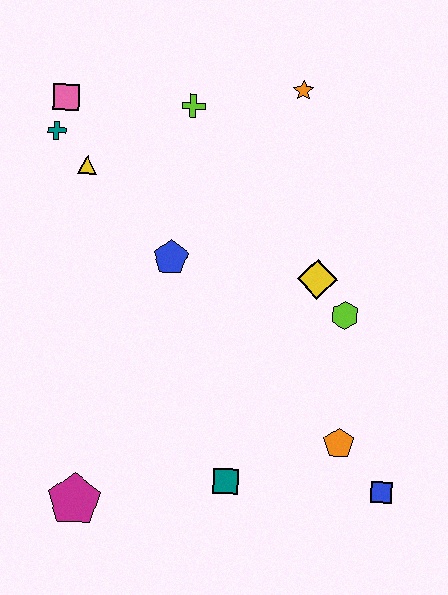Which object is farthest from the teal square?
The pink square is farthest from the teal square.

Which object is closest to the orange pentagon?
The blue square is closest to the orange pentagon.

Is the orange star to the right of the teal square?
Yes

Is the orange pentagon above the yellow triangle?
No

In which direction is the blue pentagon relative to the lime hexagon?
The blue pentagon is to the left of the lime hexagon.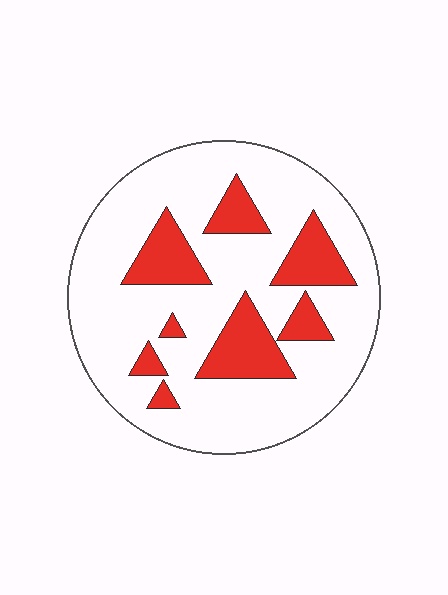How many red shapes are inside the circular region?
8.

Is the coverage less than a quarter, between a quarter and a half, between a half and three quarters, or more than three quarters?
Less than a quarter.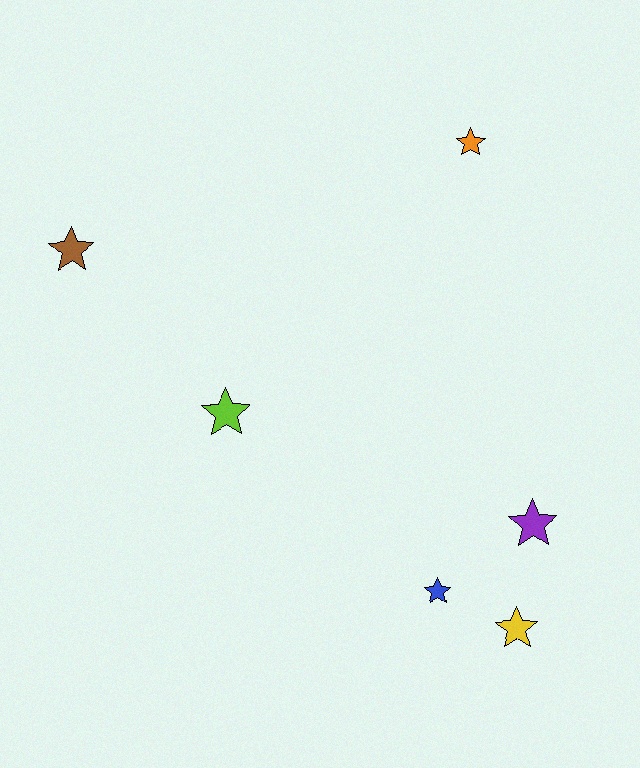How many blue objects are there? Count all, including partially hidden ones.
There is 1 blue object.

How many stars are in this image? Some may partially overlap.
There are 6 stars.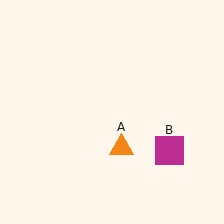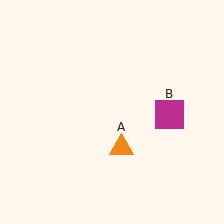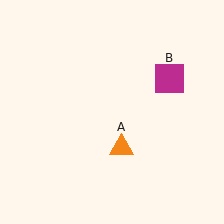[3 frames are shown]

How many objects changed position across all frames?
1 object changed position: magenta square (object B).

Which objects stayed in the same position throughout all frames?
Orange triangle (object A) remained stationary.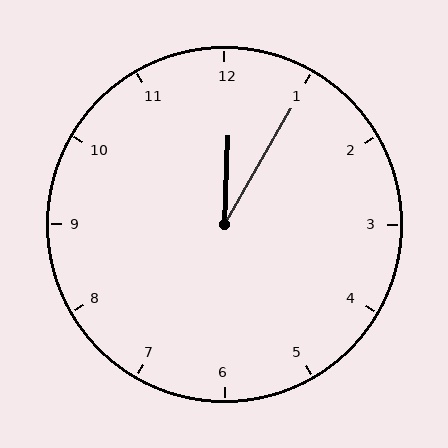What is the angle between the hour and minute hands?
Approximately 28 degrees.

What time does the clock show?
12:05.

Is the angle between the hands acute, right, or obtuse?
It is acute.